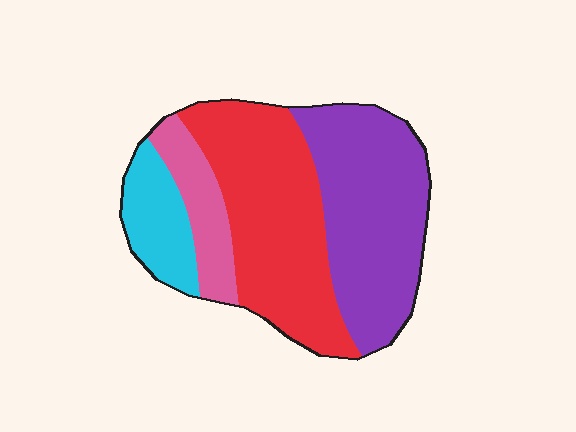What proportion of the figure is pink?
Pink covers about 10% of the figure.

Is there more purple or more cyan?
Purple.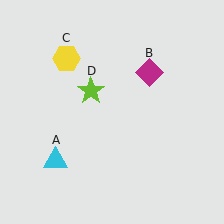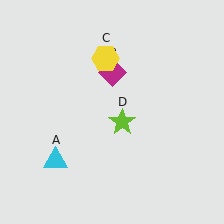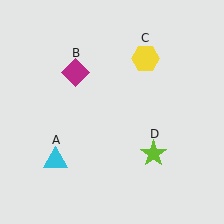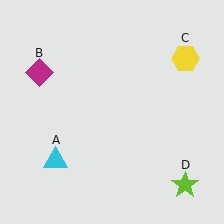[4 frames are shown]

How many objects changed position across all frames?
3 objects changed position: magenta diamond (object B), yellow hexagon (object C), lime star (object D).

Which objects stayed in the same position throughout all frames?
Cyan triangle (object A) remained stationary.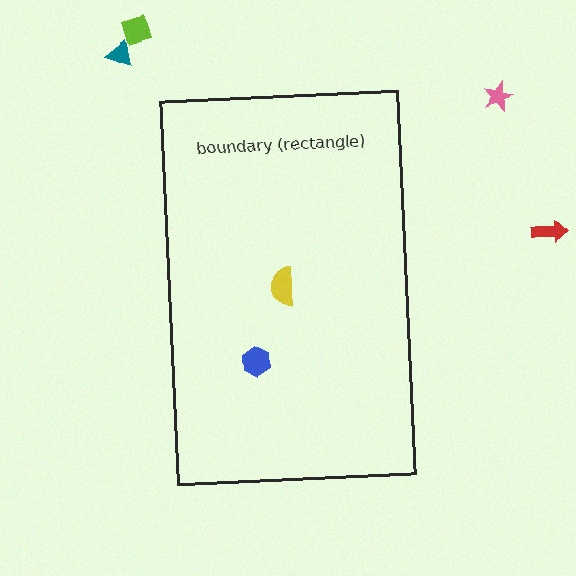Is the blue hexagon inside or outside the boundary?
Inside.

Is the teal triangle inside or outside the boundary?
Outside.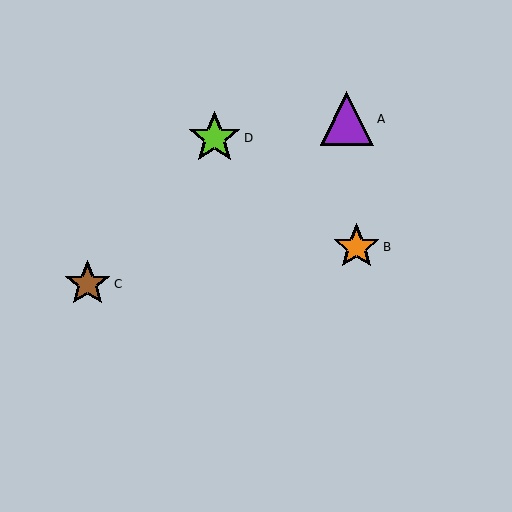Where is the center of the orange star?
The center of the orange star is at (357, 247).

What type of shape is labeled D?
Shape D is a lime star.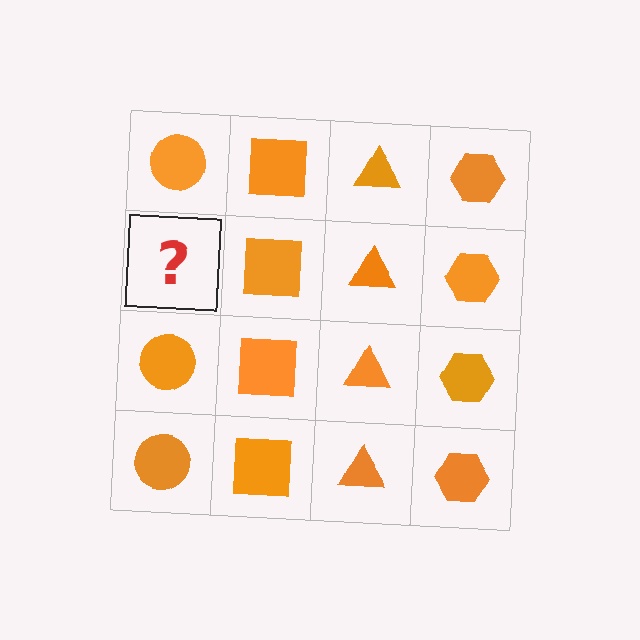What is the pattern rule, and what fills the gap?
The rule is that each column has a consistent shape. The gap should be filled with an orange circle.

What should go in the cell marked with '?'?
The missing cell should contain an orange circle.